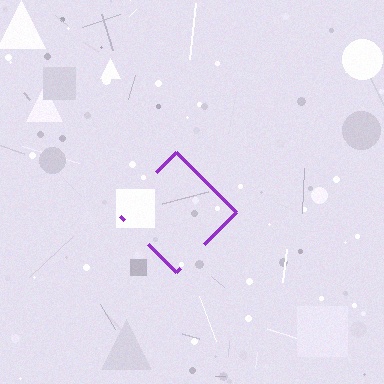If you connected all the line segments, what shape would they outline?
They would outline a diamond.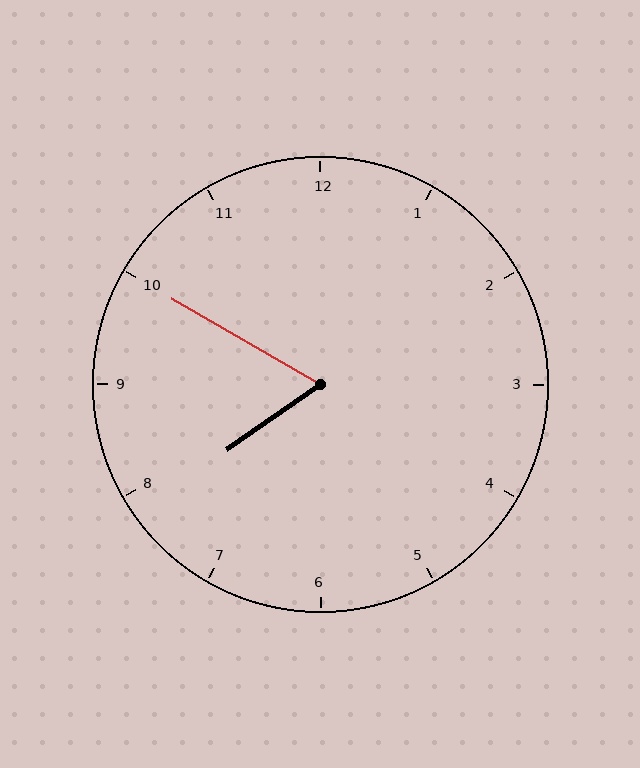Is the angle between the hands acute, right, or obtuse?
It is acute.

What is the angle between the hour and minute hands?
Approximately 65 degrees.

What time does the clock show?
7:50.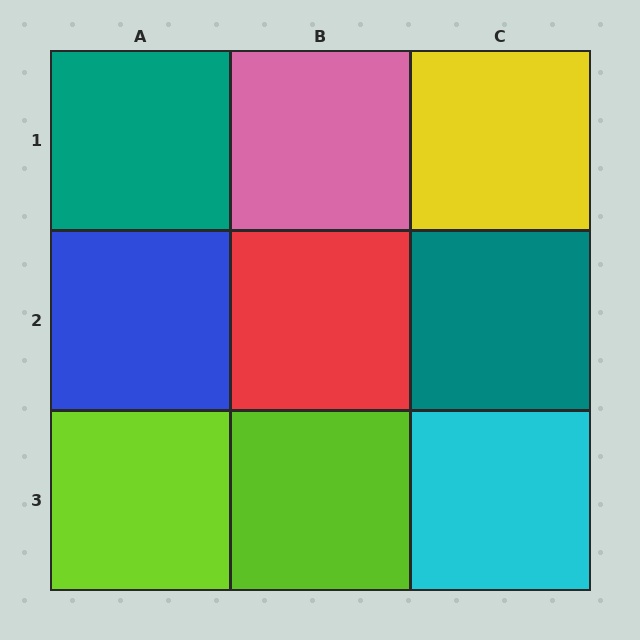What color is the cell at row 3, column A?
Lime.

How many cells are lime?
2 cells are lime.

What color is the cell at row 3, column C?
Cyan.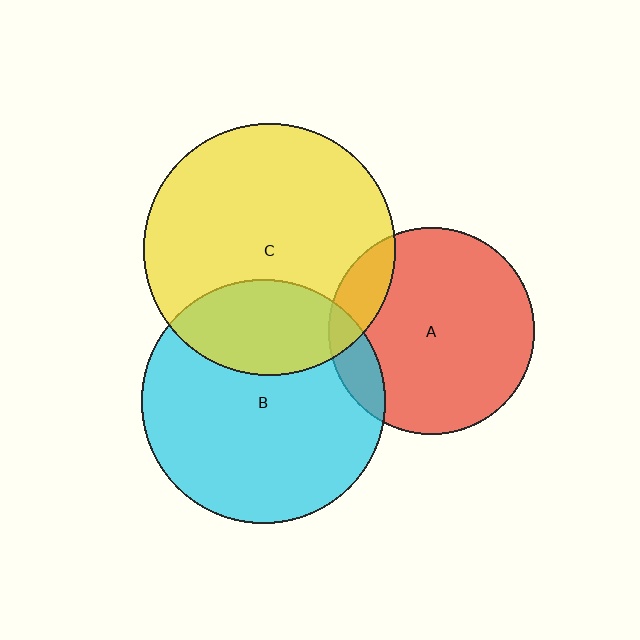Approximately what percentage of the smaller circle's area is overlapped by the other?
Approximately 15%.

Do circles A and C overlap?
Yes.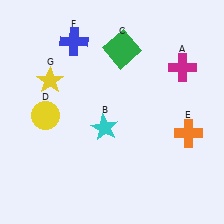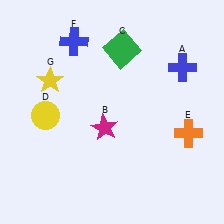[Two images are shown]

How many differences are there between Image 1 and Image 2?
There are 2 differences between the two images.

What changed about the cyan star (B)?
In Image 1, B is cyan. In Image 2, it changed to magenta.